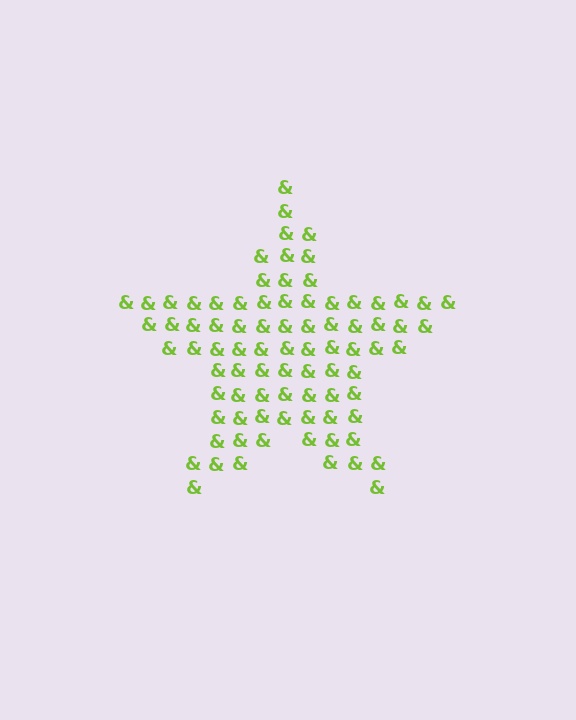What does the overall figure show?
The overall figure shows a star.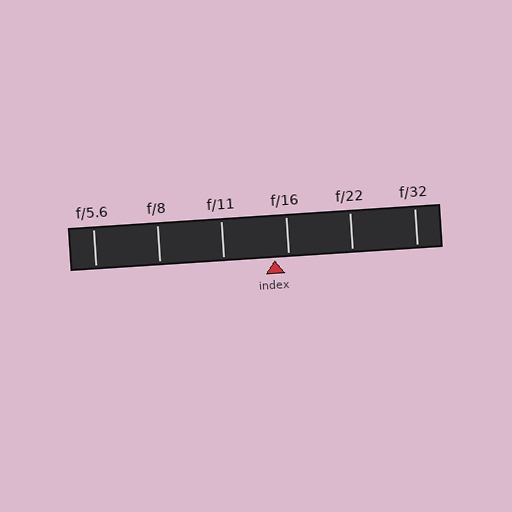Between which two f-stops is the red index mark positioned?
The index mark is between f/11 and f/16.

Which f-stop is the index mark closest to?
The index mark is closest to f/16.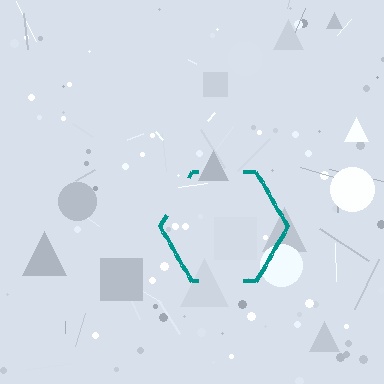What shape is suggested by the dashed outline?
The dashed outline suggests a hexagon.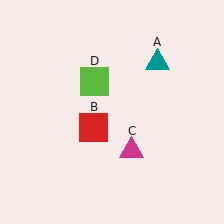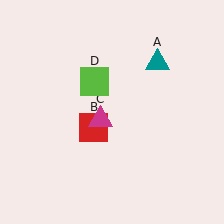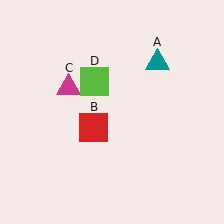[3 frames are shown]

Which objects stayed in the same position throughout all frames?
Teal triangle (object A) and red square (object B) and lime square (object D) remained stationary.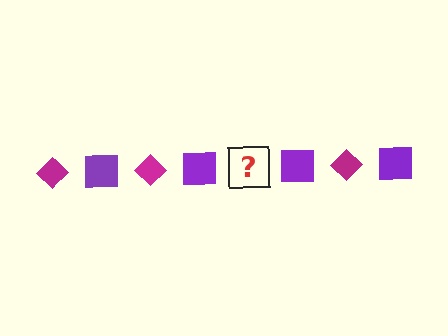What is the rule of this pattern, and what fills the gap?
The rule is that the pattern alternates between magenta diamond and purple square. The gap should be filled with a magenta diamond.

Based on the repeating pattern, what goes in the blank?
The blank should be a magenta diamond.